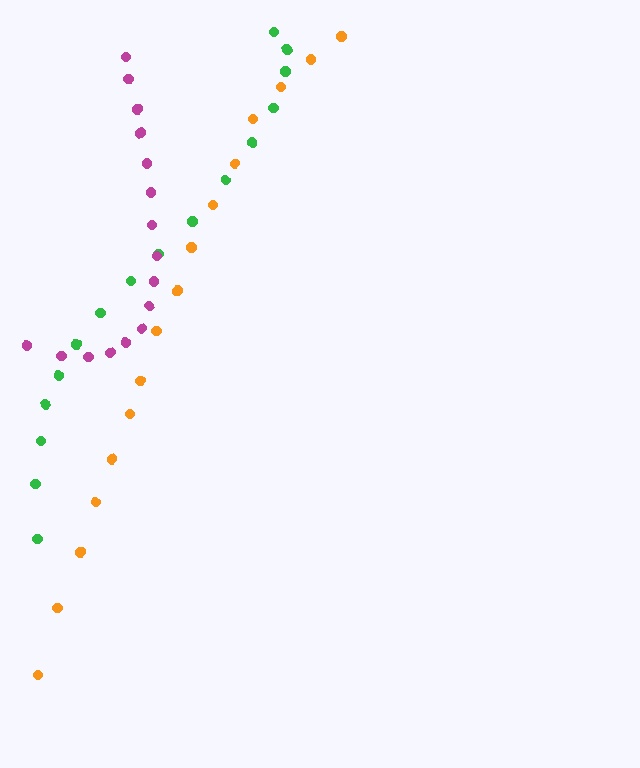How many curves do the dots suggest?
There are 3 distinct paths.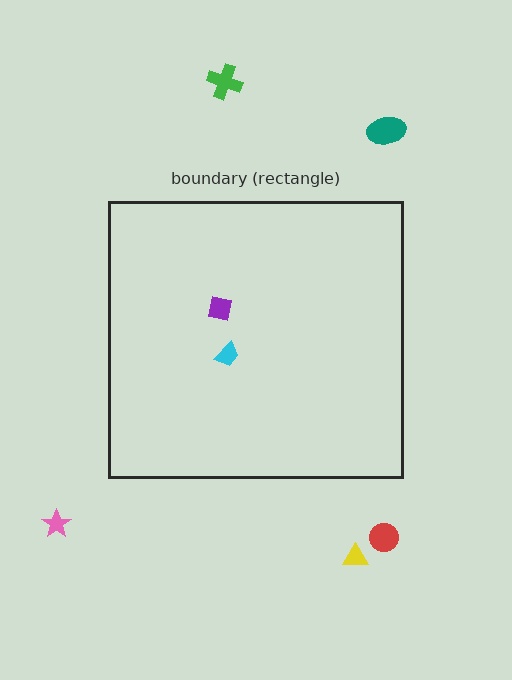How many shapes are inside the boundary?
2 inside, 5 outside.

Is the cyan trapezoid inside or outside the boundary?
Inside.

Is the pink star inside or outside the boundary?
Outside.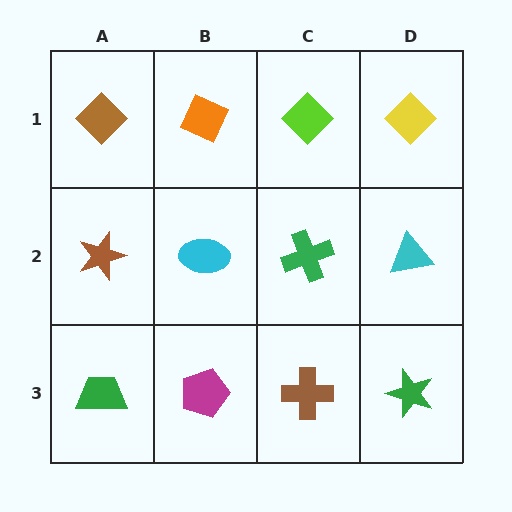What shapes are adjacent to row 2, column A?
A brown diamond (row 1, column A), a green trapezoid (row 3, column A), a cyan ellipse (row 2, column B).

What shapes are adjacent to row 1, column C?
A green cross (row 2, column C), an orange diamond (row 1, column B), a yellow diamond (row 1, column D).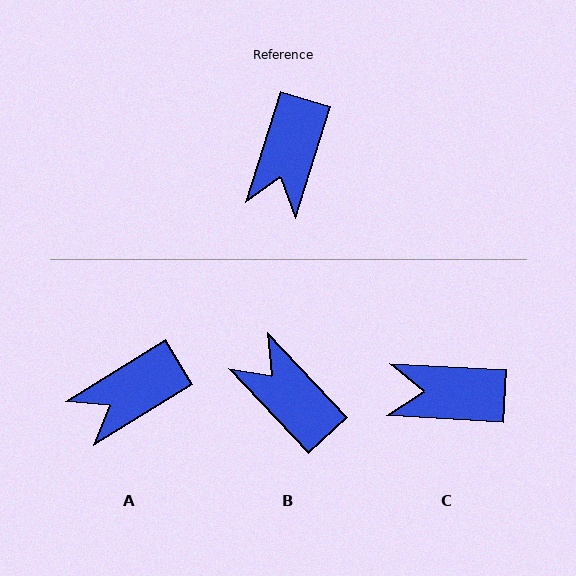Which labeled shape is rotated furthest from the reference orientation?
B, about 119 degrees away.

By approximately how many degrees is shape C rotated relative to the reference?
Approximately 76 degrees clockwise.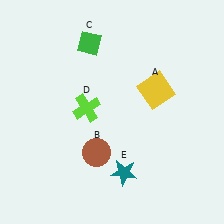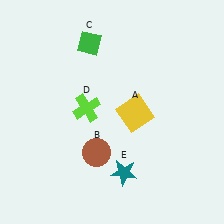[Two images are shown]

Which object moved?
The yellow square (A) moved down.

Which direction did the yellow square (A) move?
The yellow square (A) moved down.